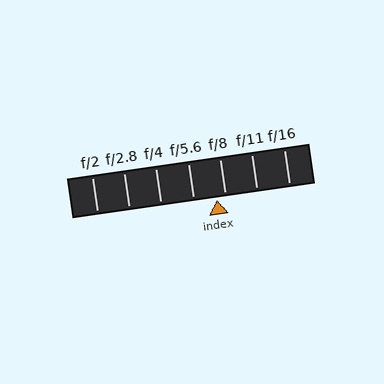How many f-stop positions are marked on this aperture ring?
There are 7 f-stop positions marked.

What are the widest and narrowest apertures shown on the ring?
The widest aperture shown is f/2 and the narrowest is f/16.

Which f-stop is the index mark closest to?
The index mark is closest to f/8.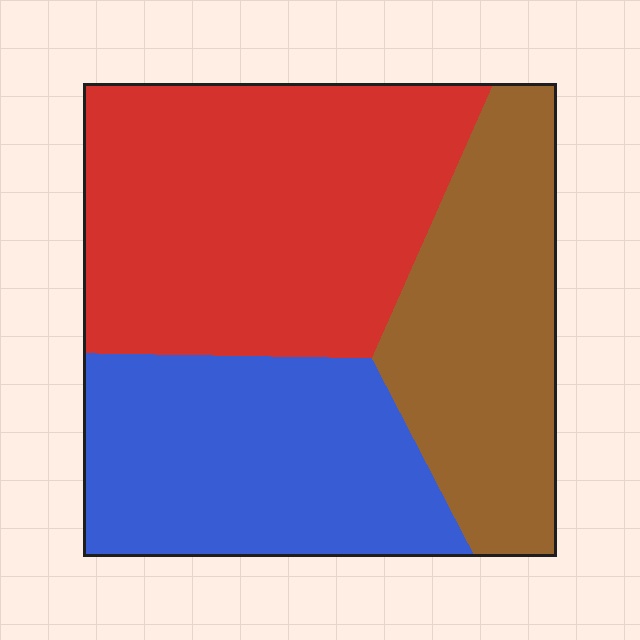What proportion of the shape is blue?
Blue covers about 30% of the shape.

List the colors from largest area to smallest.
From largest to smallest: red, blue, brown.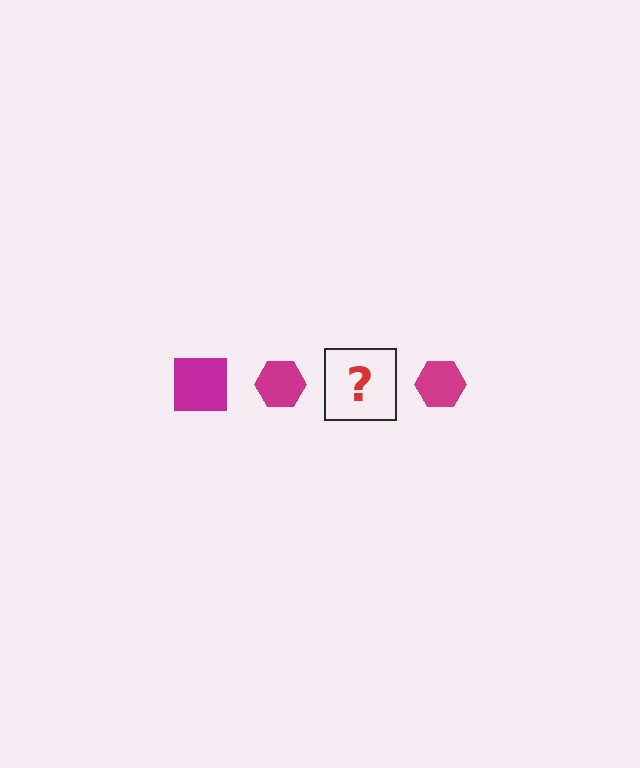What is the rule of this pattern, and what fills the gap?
The rule is that the pattern cycles through square, hexagon shapes in magenta. The gap should be filled with a magenta square.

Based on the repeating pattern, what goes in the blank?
The blank should be a magenta square.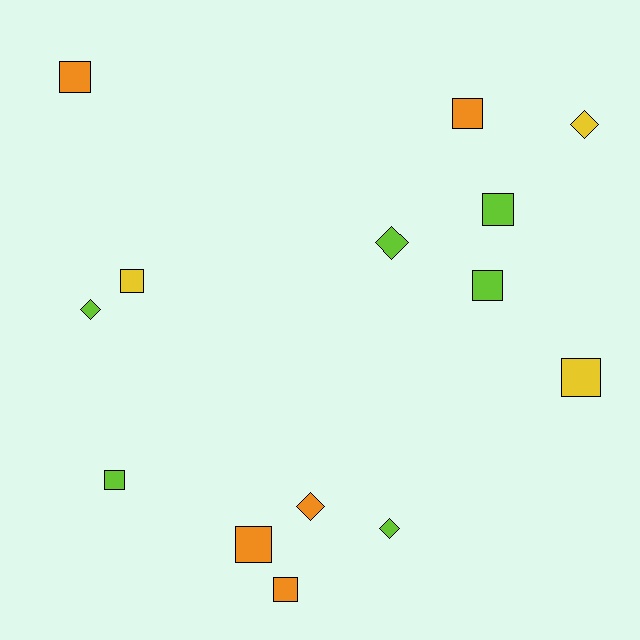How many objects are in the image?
There are 14 objects.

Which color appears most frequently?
Lime, with 6 objects.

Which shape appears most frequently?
Square, with 9 objects.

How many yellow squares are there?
There are 2 yellow squares.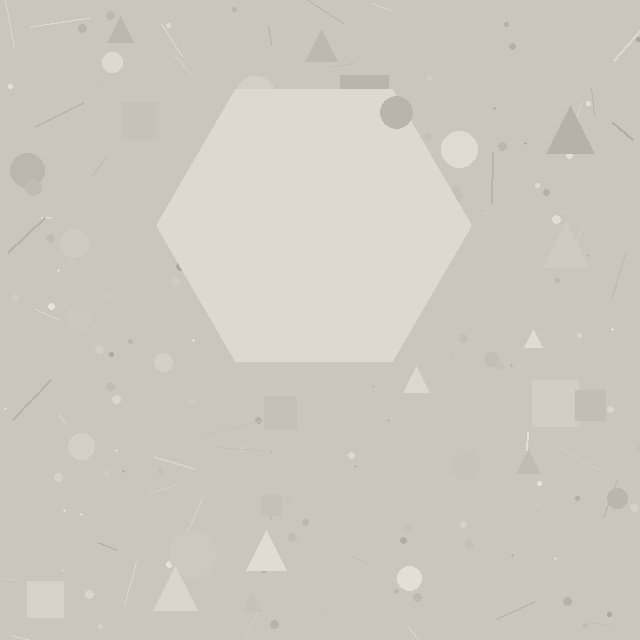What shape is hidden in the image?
A hexagon is hidden in the image.